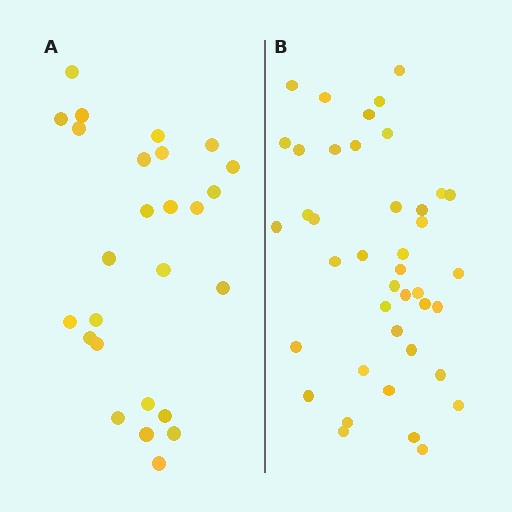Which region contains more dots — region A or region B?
Region B (the right region) has more dots.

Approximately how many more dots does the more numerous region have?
Region B has approximately 15 more dots than region A.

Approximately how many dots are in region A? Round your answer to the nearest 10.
About 30 dots. (The exact count is 26, which rounds to 30.)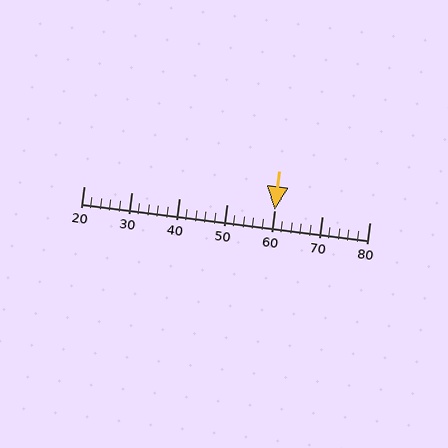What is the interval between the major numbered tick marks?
The major tick marks are spaced 10 units apart.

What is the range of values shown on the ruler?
The ruler shows values from 20 to 80.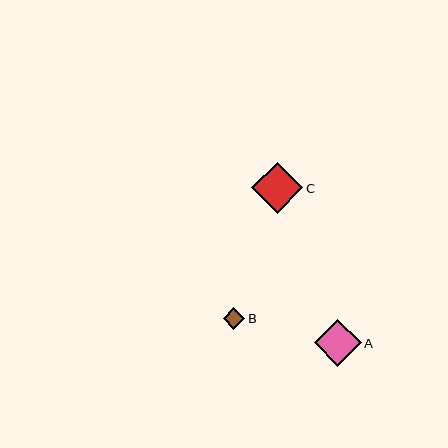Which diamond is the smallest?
Diamond B is the smallest with a size of approximately 22 pixels.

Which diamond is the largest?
Diamond C is the largest with a size of approximately 51 pixels.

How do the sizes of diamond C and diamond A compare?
Diamond C and diamond A are approximately the same size.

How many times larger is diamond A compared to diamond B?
Diamond A is approximately 2.2 times the size of diamond B.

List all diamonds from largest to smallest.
From largest to smallest: C, A, B.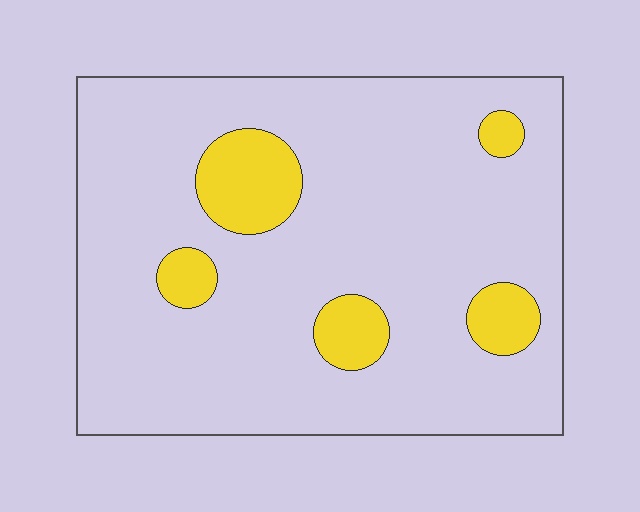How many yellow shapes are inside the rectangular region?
5.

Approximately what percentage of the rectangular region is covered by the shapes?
Approximately 15%.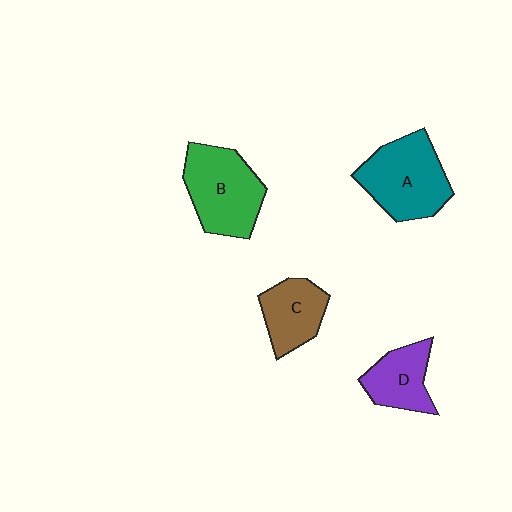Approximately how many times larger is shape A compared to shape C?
Approximately 1.5 times.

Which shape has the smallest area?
Shape D (purple).